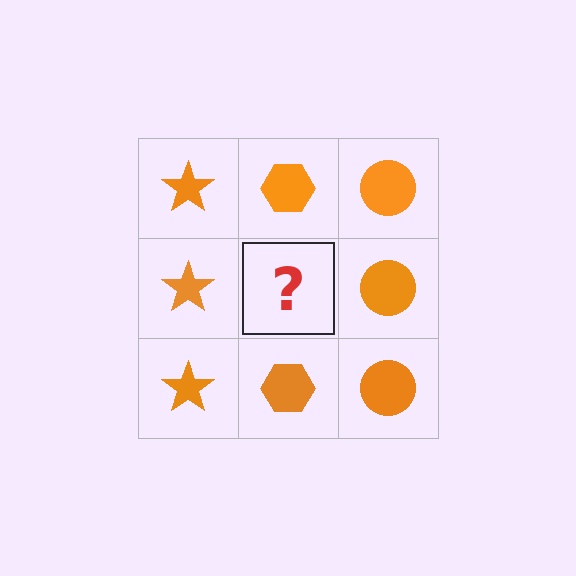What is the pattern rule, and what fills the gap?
The rule is that each column has a consistent shape. The gap should be filled with an orange hexagon.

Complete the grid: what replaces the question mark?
The question mark should be replaced with an orange hexagon.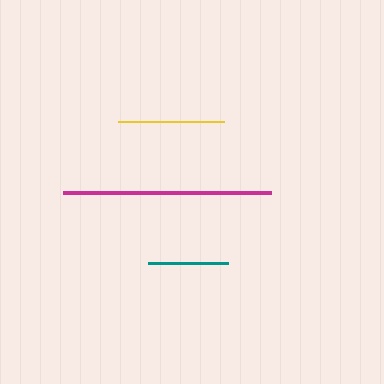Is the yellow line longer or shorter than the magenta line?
The magenta line is longer than the yellow line.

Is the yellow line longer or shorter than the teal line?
The yellow line is longer than the teal line.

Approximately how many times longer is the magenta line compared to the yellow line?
The magenta line is approximately 2.0 times the length of the yellow line.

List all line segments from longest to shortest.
From longest to shortest: magenta, yellow, teal.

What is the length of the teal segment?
The teal segment is approximately 79 pixels long.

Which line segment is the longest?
The magenta line is the longest at approximately 209 pixels.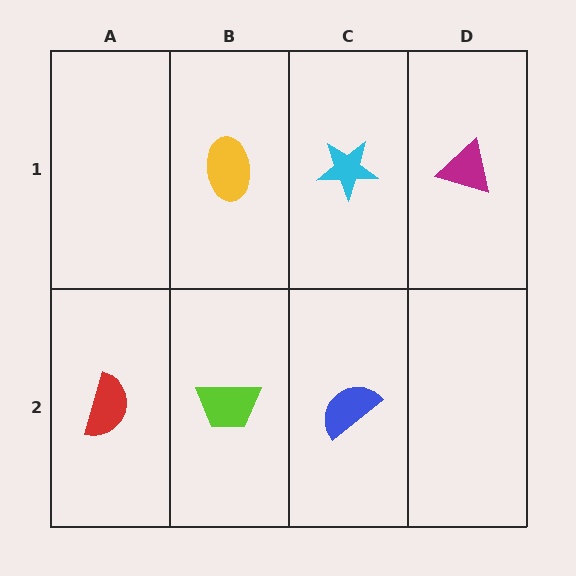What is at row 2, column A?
A red semicircle.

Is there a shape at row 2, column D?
No, that cell is empty.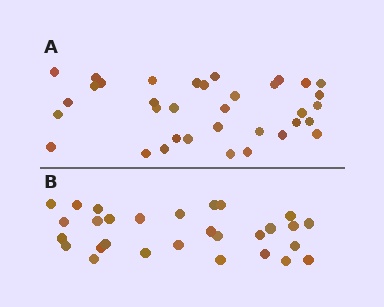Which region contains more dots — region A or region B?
Region A (the top region) has more dots.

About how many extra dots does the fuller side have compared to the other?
Region A has about 6 more dots than region B.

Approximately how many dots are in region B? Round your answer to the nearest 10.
About 30 dots. (The exact count is 29, which rounds to 30.)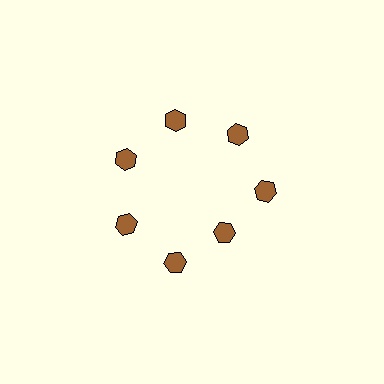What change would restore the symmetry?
The symmetry would be restored by moving it outward, back onto the ring so that all 7 hexagons sit at equal angles and equal distance from the center.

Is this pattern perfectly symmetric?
No. The 7 brown hexagons are arranged in a ring, but one element near the 5 o'clock position is pulled inward toward the center, breaking the 7-fold rotational symmetry.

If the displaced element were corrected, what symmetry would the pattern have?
It would have 7-fold rotational symmetry — the pattern would map onto itself every 51 degrees.